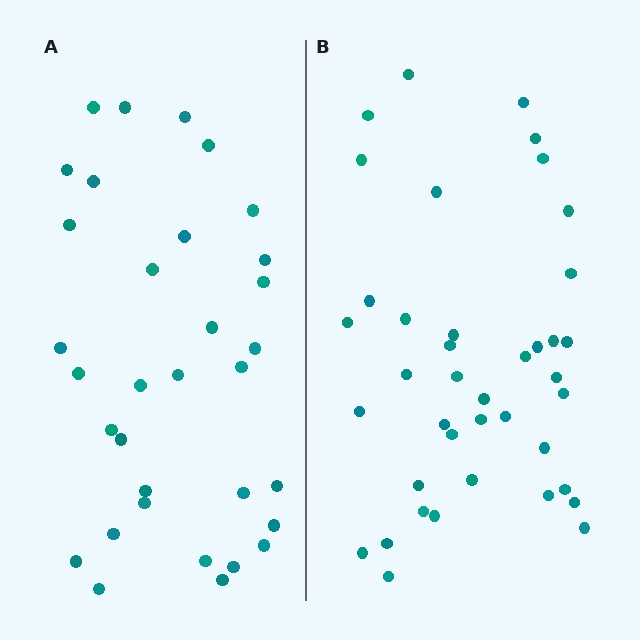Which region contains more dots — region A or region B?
Region B (the right region) has more dots.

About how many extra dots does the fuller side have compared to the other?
Region B has roughly 8 or so more dots than region A.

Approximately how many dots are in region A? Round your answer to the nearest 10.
About 30 dots. (The exact count is 33, which rounds to 30.)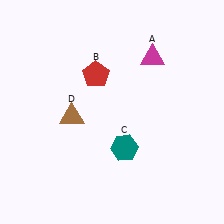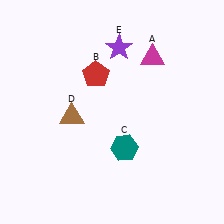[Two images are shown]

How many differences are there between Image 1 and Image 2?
There is 1 difference between the two images.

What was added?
A purple star (E) was added in Image 2.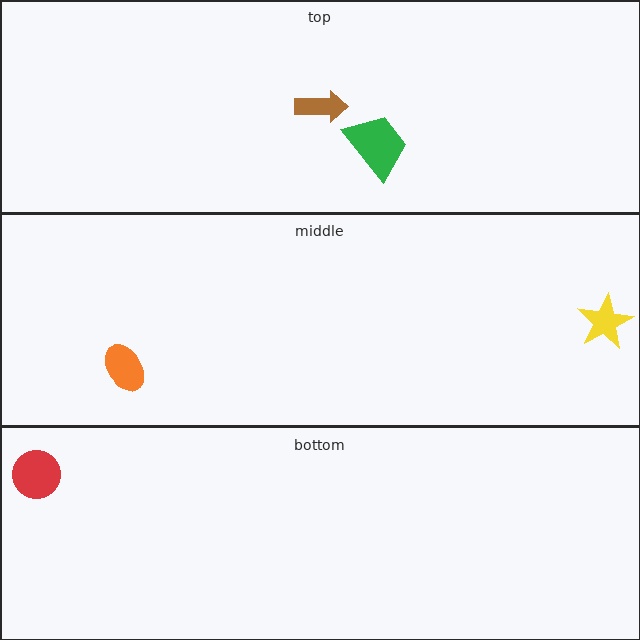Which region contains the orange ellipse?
The middle region.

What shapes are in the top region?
The green trapezoid, the brown arrow.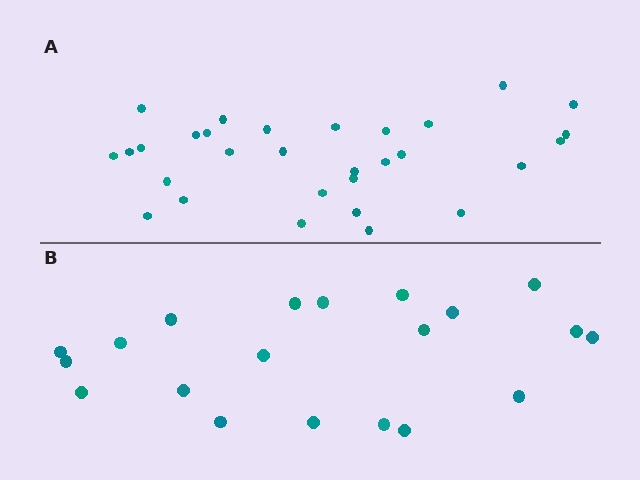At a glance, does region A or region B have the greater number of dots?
Region A (the top region) has more dots.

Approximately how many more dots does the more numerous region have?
Region A has roughly 10 or so more dots than region B.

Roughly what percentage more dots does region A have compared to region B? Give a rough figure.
About 50% more.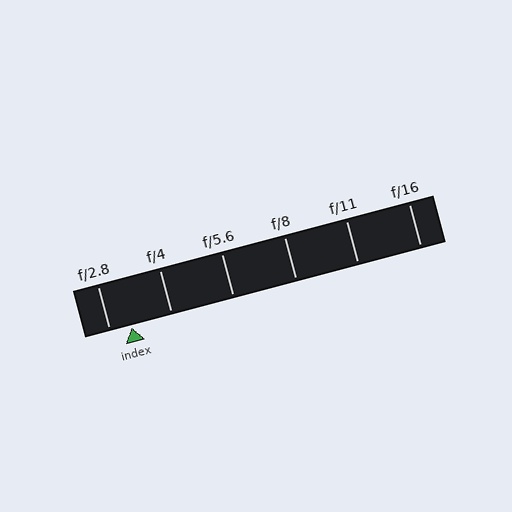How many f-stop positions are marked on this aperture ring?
There are 6 f-stop positions marked.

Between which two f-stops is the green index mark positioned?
The index mark is between f/2.8 and f/4.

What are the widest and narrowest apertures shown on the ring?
The widest aperture shown is f/2.8 and the narrowest is f/16.